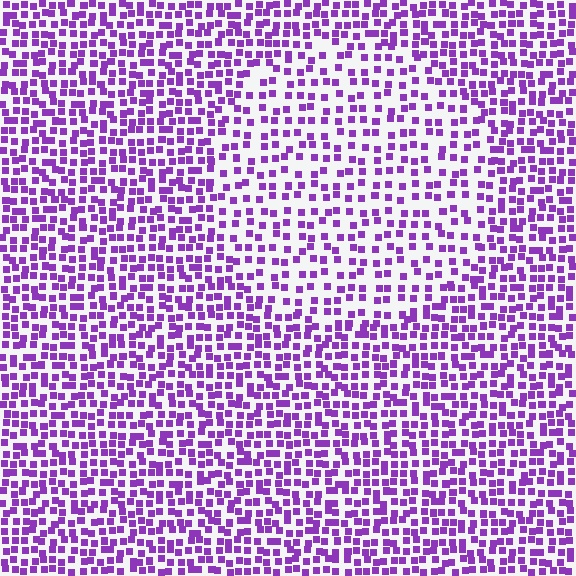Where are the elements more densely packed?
The elements are more densely packed outside the circle boundary.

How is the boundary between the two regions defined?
The boundary is defined by a change in element density (approximately 1.7x ratio). All elements are the same color, size, and shape.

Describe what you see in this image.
The image contains small purple elements arranged at two different densities. A circle-shaped region is visible where the elements are less densely packed than the surrounding area.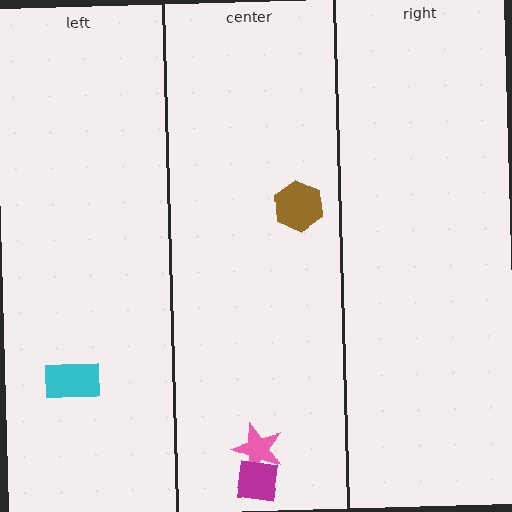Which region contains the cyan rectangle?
The left region.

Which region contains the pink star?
The center region.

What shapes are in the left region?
The cyan rectangle.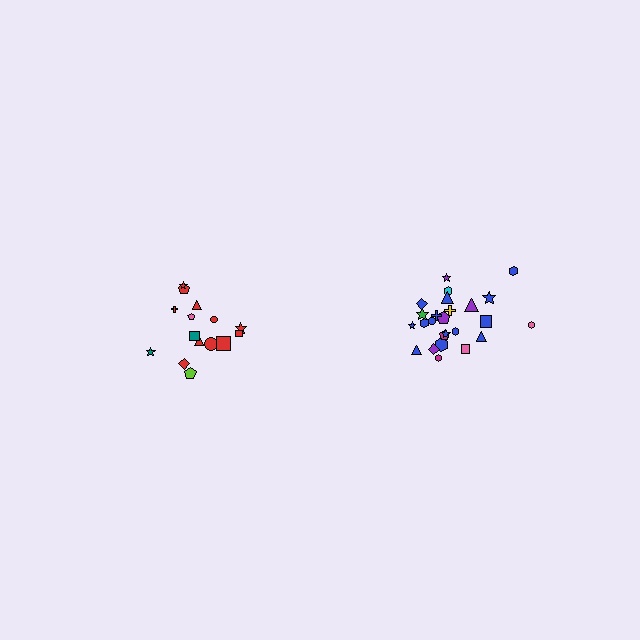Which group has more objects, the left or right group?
The right group.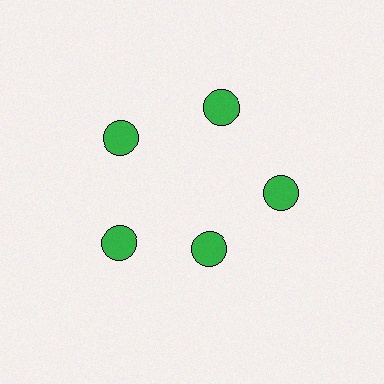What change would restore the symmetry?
The symmetry would be restored by moving it outward, back onto the ring so that all 5 circles sit at equal angles and equal distance from the center.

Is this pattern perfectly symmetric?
No. The 5 green circles are arranged in a ring, but one element near the 5 o'clock position is pulled inward toward the center, breaking the 5-fold rotational symmetry.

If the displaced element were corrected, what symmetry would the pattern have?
It would have 5-fold rotational symmetry — the pattern would map onto itself every 72 degrees.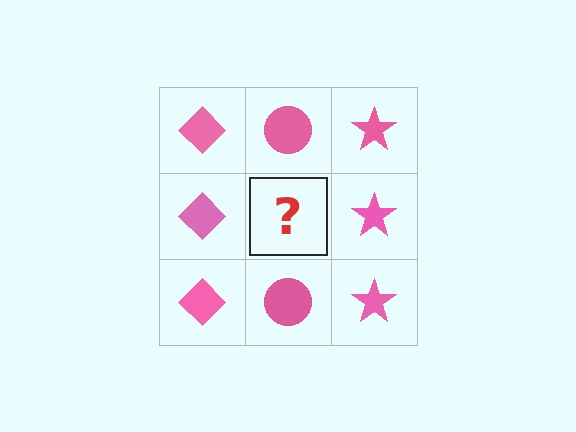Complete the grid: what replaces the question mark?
The question mark should be replaced with a pink circle.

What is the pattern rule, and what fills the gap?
The rule is that each column has a consistent shape. The gap should be filled with a pink circle.